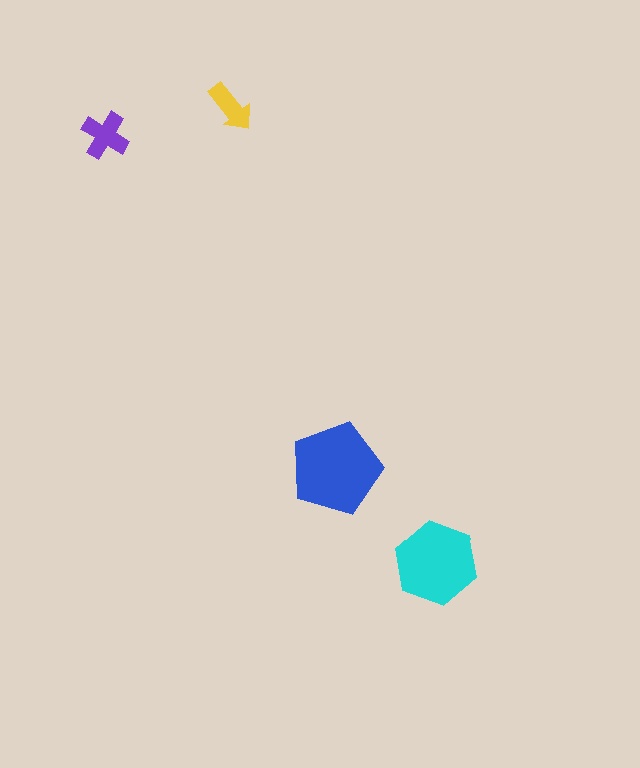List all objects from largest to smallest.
The blue pentagon, the cyan hexagon, the purple cross, the yellow arrow.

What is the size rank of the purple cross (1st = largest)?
3rd.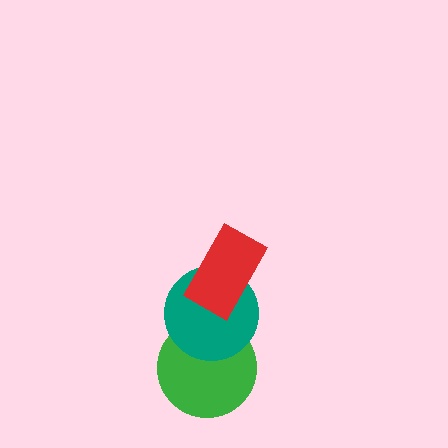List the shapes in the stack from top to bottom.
From top to bottom: the red rectangle, the teal circle, the green circle.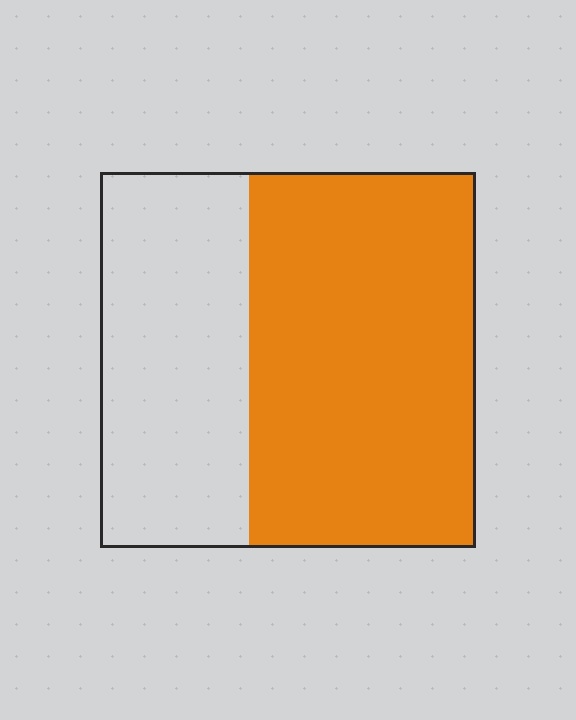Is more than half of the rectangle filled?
Yes.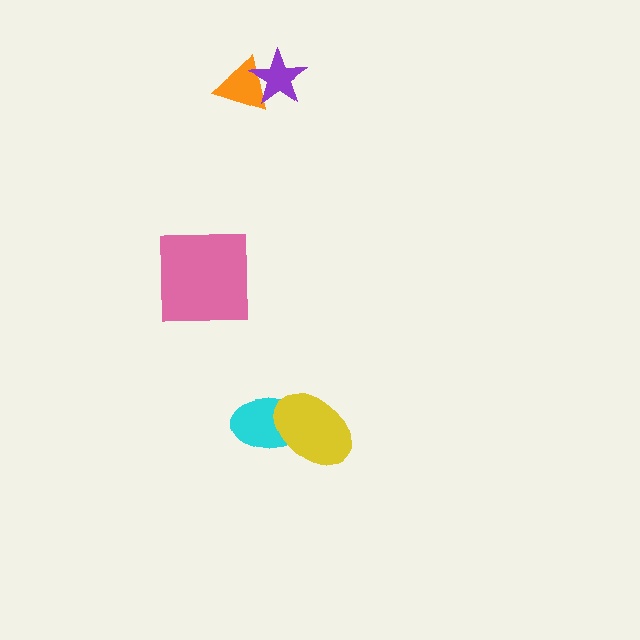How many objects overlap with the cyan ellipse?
1 object overlaps with the cyan ellipse.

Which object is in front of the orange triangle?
The purple star is in front of the orange triangle.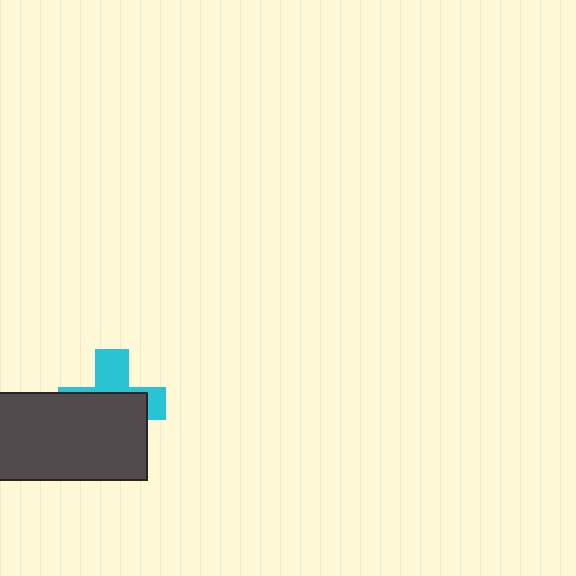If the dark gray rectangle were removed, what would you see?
You would see the complete cyan cross.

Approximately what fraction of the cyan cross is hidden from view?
Roughly 63% of the cyan cross is hidden behind the dark gray rectangle.